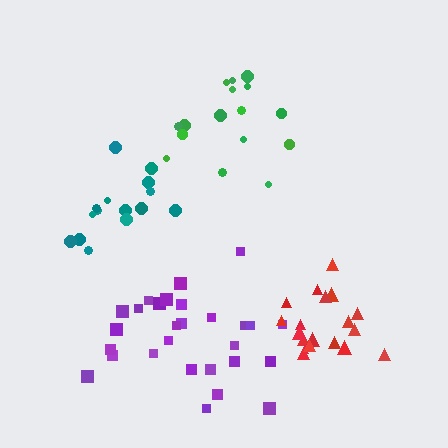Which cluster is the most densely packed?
Red.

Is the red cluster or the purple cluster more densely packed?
Red.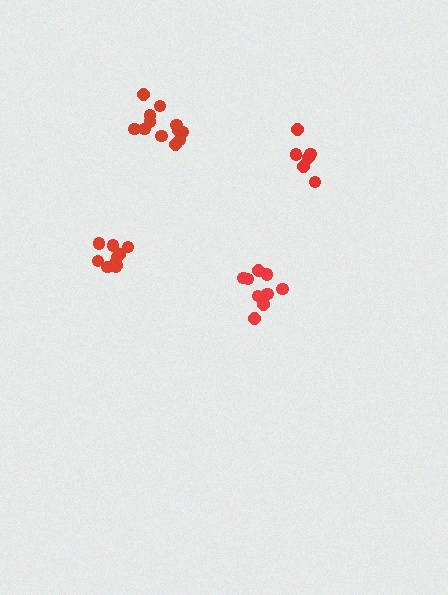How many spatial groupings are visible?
There are 4 spatial groupings.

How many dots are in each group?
Group 1: 12 dots, Group 2: 10 dots, Group 3: 6 dots, Group 4: 10 dots (38 total).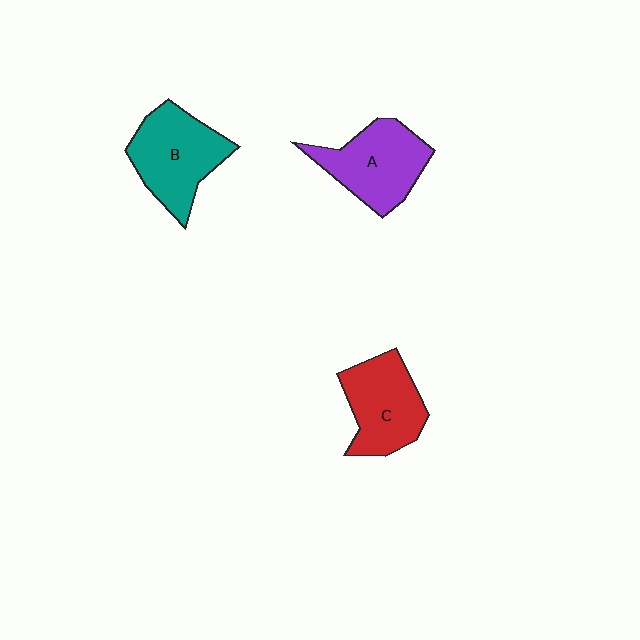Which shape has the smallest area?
Shape C (red).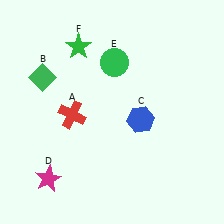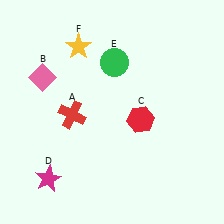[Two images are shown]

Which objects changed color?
B changed from green to pink. C changed from blue to red. F changed from green to yellow.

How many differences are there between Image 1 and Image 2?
There are 3 differences between the two images.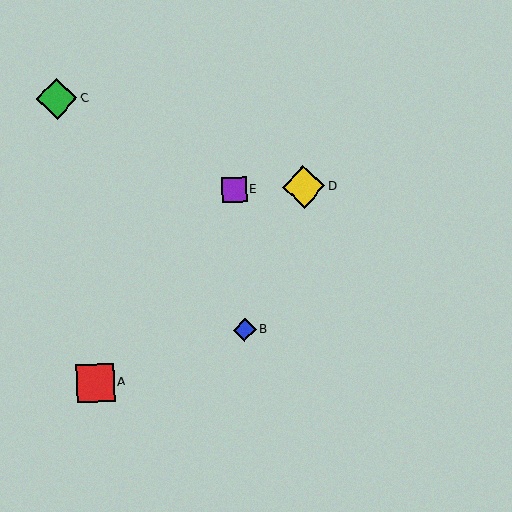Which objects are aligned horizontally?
Objects D, E are aligned horizontally.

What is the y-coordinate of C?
Object C is at y≈99.